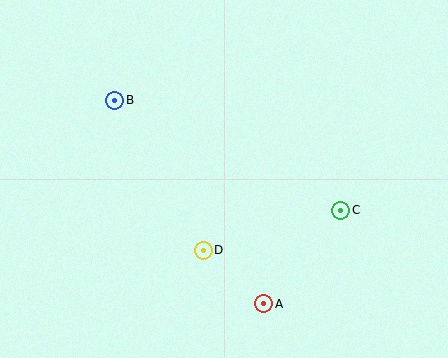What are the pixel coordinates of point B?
Point B is at (115, 100).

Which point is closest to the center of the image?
Point D at (203, 250) is closest to the center.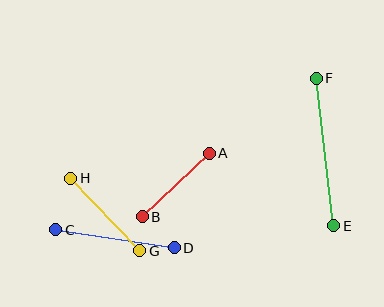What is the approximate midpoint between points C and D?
The midpoint is at approximately (115, 239) pixels.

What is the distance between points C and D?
The distance is approximately 120 pixels.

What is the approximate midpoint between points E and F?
The midpoint is at approximately (325, 152) pixels.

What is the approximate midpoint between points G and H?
The midpoint is at approximately (105, 215) pixels.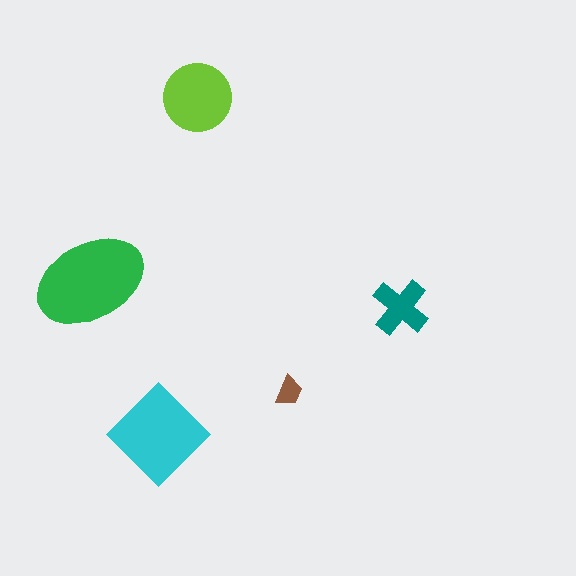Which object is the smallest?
The brown trapezoid.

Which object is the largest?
The green ellipse.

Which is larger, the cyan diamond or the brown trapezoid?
The cyan diamond.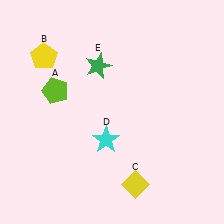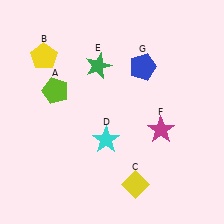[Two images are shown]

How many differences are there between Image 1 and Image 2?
There are 2 differences between the two images.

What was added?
A magenta star (F), a blue pentagon (G) were added in Image 2.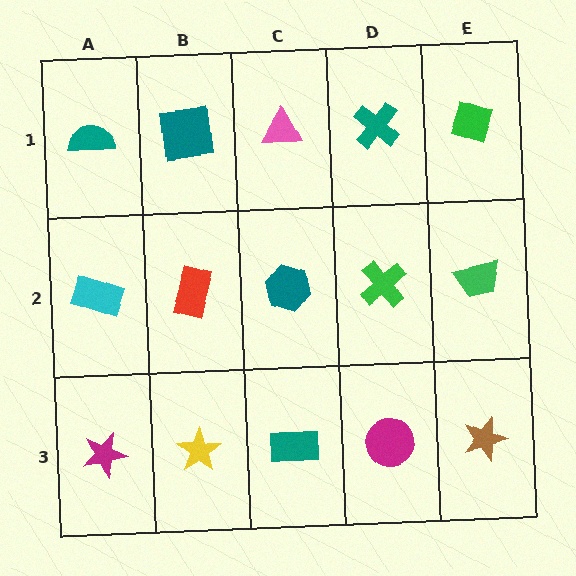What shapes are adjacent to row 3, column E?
A green trapezoid (row 2, column E), a magenta circle (row 3, column D).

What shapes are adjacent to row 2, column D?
A teal cross (row 1, column D), a magenta circle (row 3, column D), a teal hexagon (row 2, column C), a green trapezoid (row 2, column E).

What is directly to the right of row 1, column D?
A green diamond.